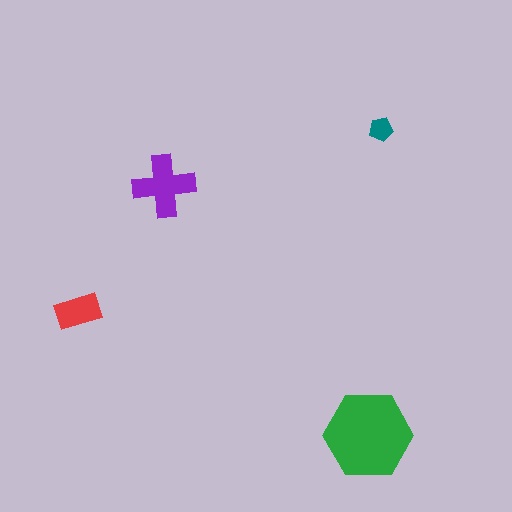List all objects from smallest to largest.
The teal pentagon, the red rectangle, the purple cross, the green hexagon.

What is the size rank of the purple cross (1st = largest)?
2nd.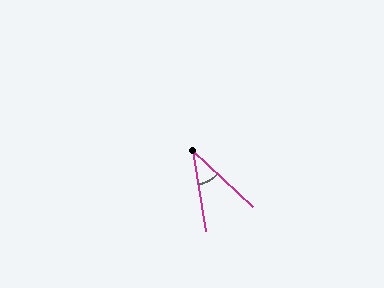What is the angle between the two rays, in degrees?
Approximately 38 degrees.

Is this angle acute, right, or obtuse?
It is acute.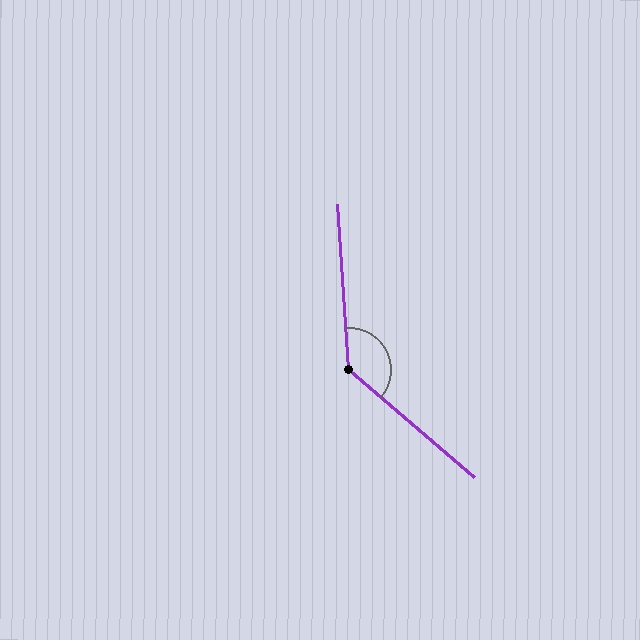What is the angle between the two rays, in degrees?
Approximately 135 degrees.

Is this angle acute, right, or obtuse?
It is obtuse.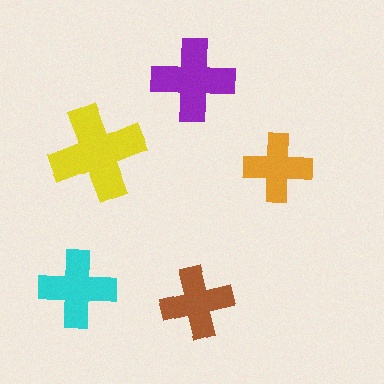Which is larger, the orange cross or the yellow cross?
The yellow one.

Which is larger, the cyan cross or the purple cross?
The purple one.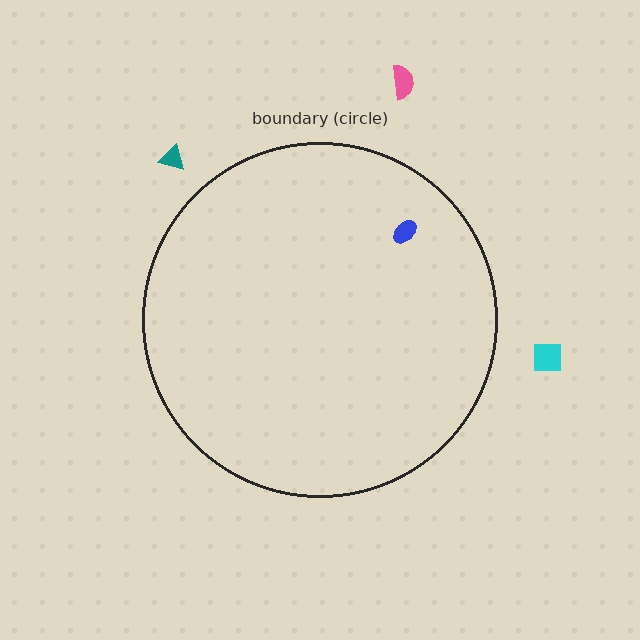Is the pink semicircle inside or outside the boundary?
Outside.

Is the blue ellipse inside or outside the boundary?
Inside.